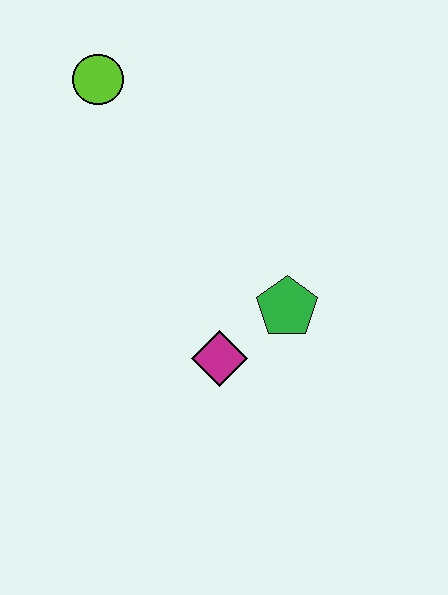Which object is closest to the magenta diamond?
The green pentagon is closest to the magenta diamond.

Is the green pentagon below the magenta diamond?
No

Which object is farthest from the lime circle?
The magenta diamond is farthest from the lime circle.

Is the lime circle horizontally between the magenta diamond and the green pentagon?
No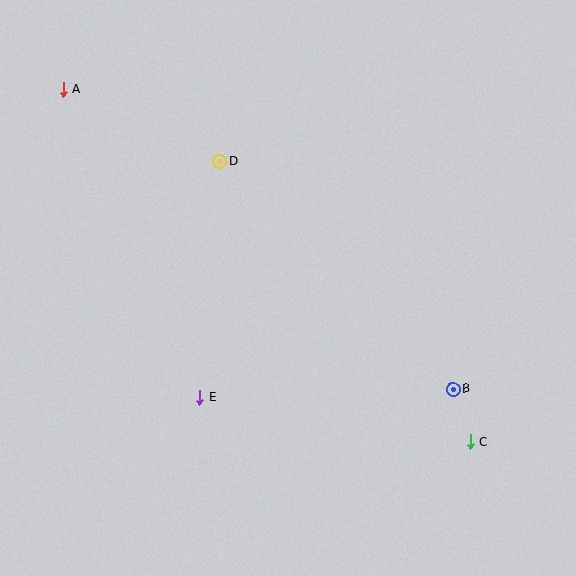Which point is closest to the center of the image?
Point E at (200, 397) is closest to the center.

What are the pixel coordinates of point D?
Point D is at (220, 162).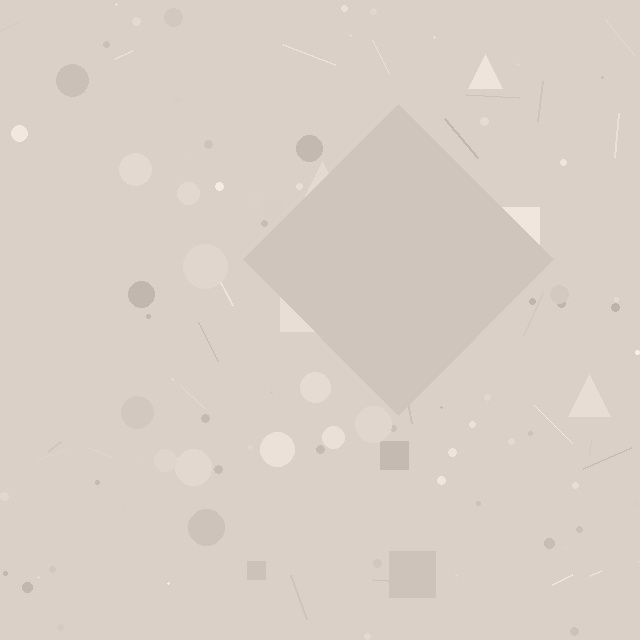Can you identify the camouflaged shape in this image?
The camouflaged shape is a diamond.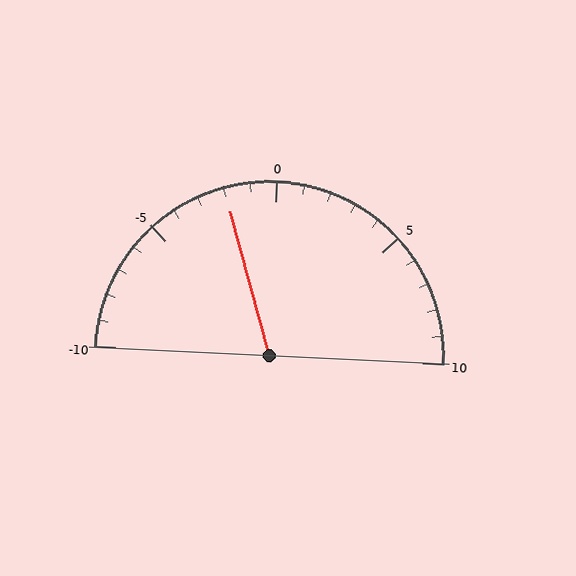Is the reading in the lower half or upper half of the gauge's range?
The reading is in the lower half of the range (-10 to 10).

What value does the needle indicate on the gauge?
The needle indicates approximately -2.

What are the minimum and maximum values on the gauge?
The gauge ranges from -10 to 10.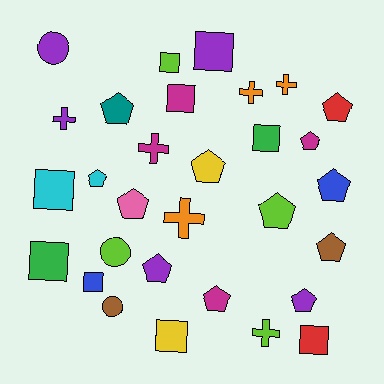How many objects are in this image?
There are 30 objects.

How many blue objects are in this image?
There are 2 blue objects.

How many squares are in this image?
There are 9 squares.